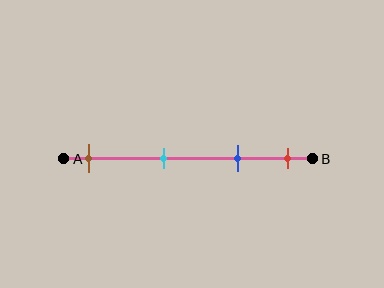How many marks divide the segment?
There are 4 marks dividing the segment.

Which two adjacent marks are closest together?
The blue and red marks are the closest adjacent pair.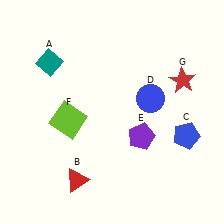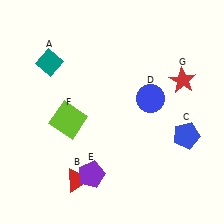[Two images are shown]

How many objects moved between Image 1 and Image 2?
1 object moved between the two images.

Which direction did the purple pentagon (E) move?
The purple pentagon (E) moved left.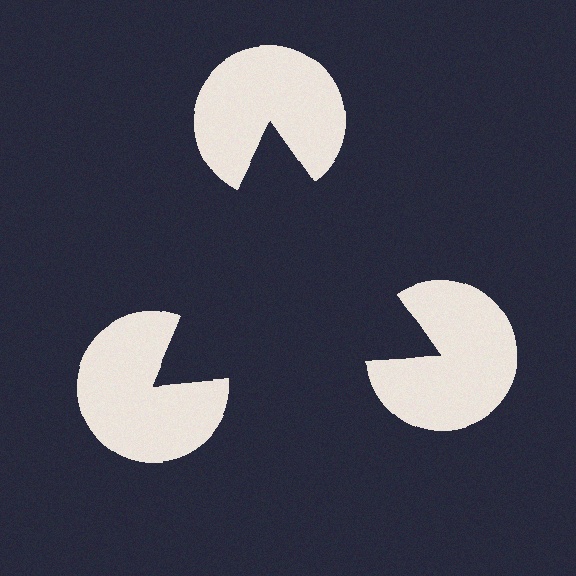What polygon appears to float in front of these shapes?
An illusory triangle — its edges are inferred from the aligned wedge cuts in the pac-man discs, not physically drawn.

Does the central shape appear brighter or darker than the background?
It typically appears slightly darker than the background, even though no actual brightness change is drawn.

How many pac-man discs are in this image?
There are 3 — one at each vertex of the illusory triangle.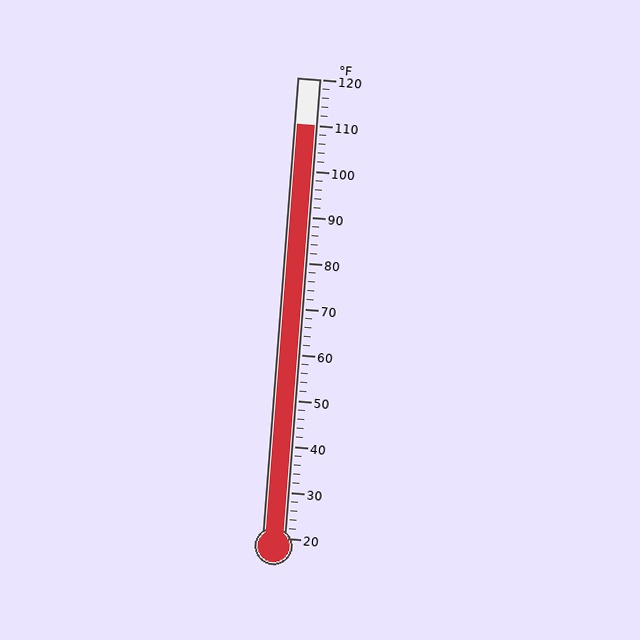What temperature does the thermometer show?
The thermometer shows approximately 110°F.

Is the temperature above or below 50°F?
The temperature is above 50°F.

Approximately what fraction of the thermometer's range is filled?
The thermometer is filled to approximately 90% of its range.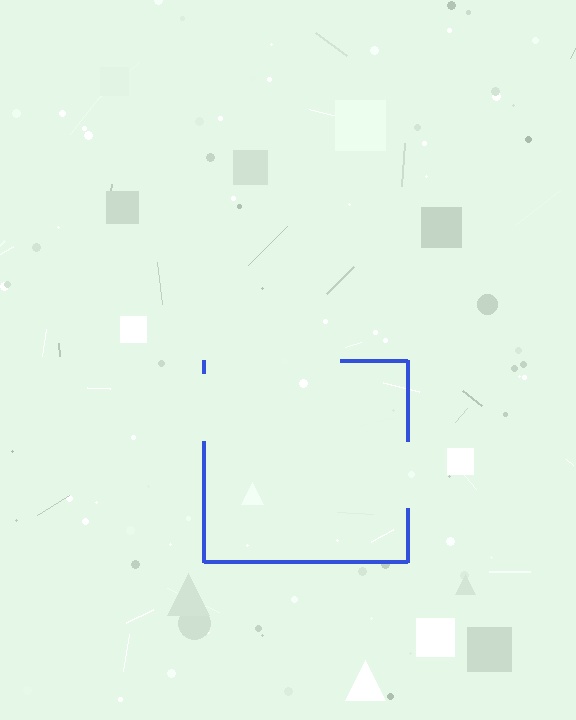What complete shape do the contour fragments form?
The contour fragments form a square.